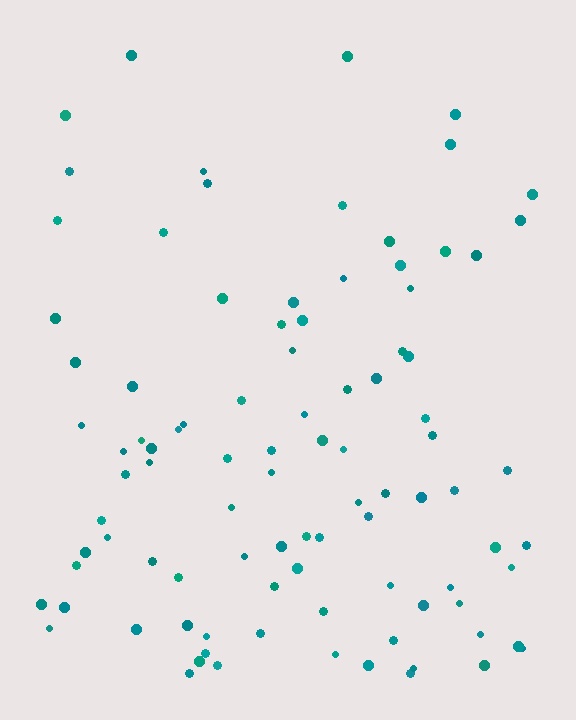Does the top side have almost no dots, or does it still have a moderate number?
Still a moderate number, just noticeably fewer than the bottom.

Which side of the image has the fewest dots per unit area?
The top.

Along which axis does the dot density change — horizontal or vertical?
Vertical.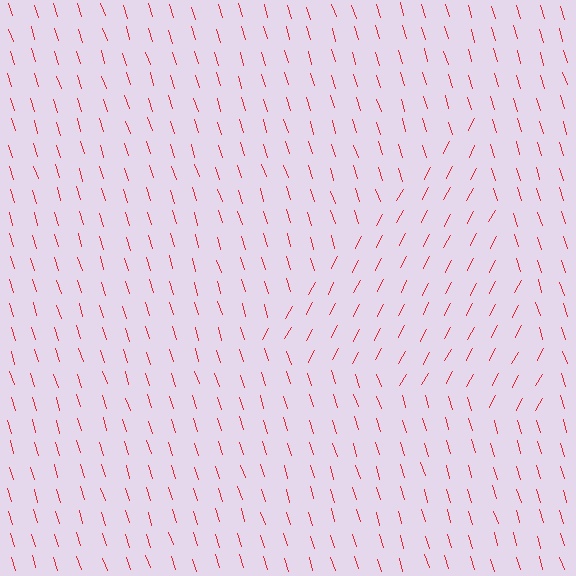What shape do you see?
I see a triangle.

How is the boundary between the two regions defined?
The boundary is defined purely by a change in line orientation (approximately 45 degrees difference). All lines are the same color and thickness.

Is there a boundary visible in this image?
Yes, there is a texture boundary formed by a change in line orientation.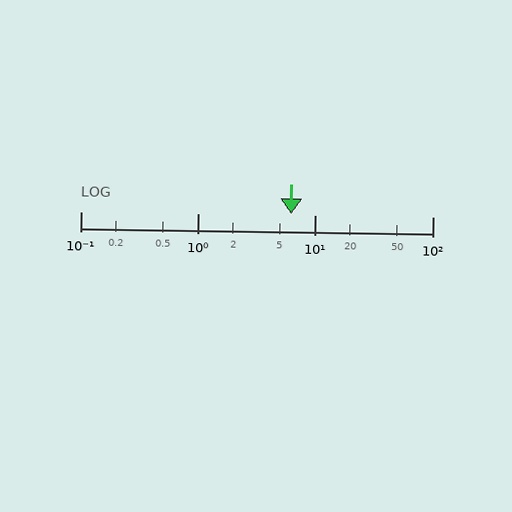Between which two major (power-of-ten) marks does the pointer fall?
The pointer is between 1 and 10.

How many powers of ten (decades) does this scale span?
The scale spans 3 decades, from 0.1 to 100.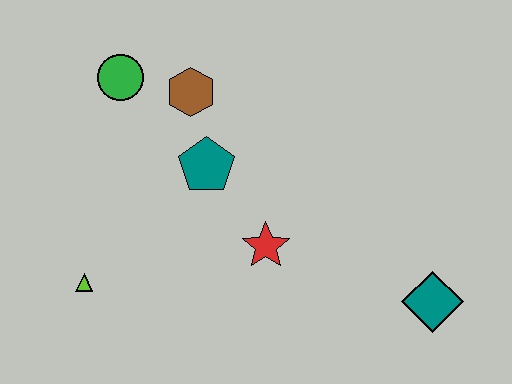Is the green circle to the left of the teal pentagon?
Yes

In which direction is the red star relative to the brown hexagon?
The red star is below the brown hexagon.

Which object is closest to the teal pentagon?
The brown hexagon is closest to the teal pentagon.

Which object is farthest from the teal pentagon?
The teal diamond is farthest from the teal pentagon.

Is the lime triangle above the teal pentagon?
No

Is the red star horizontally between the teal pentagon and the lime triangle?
No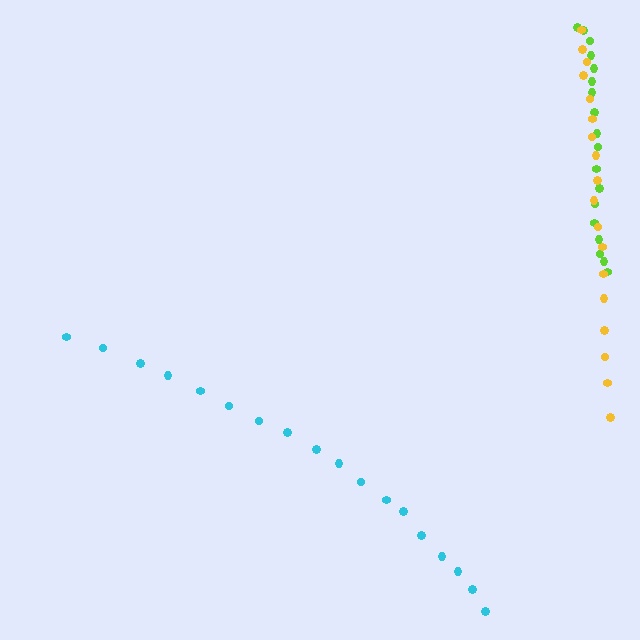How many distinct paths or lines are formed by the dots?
There are 3 distinct paths.